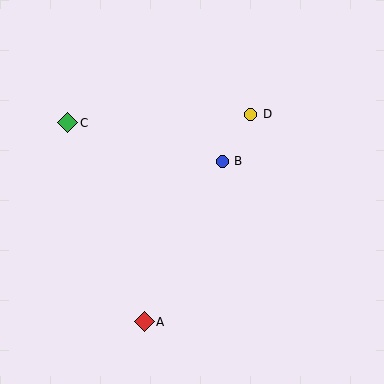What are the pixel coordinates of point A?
Point A is at (144, 322).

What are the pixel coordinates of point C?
Point C is at (68, 123).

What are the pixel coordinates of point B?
Point B is at (222, 161).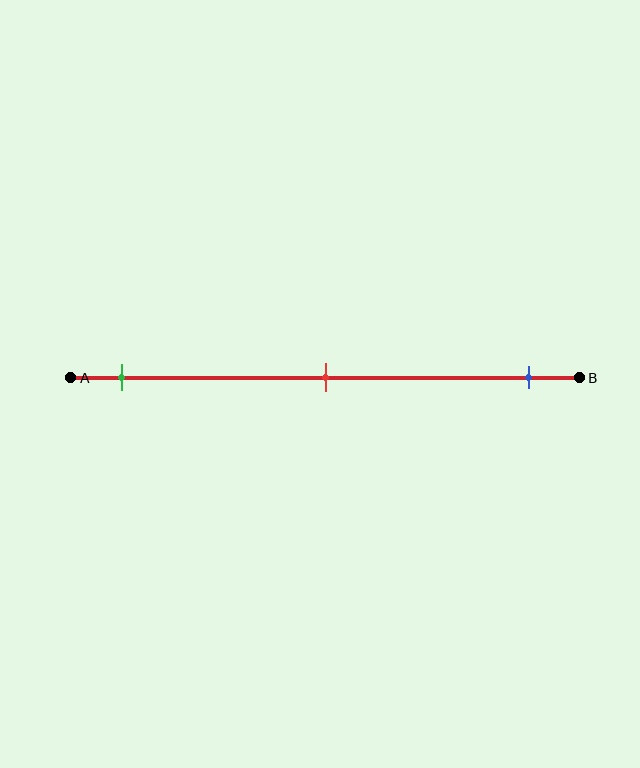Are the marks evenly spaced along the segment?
Yes, the marks are approximately evenly spaced.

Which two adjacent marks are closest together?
The green and red marks are the closest adjacent pair.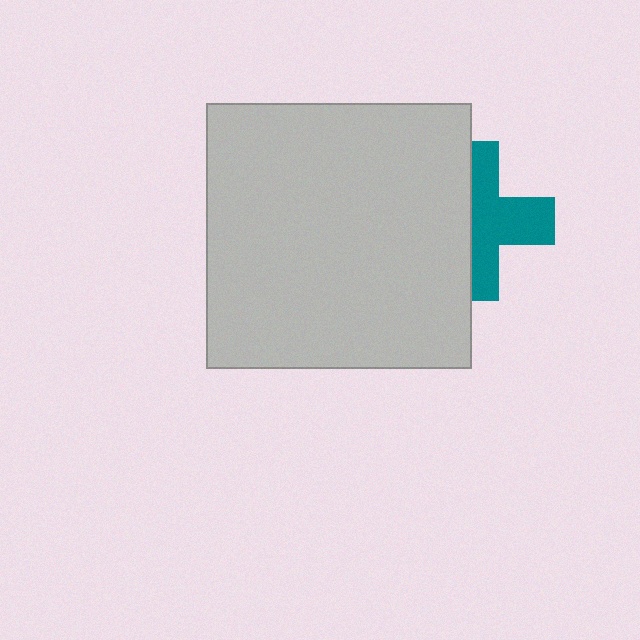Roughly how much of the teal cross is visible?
About half of it is visible (roughly 55%).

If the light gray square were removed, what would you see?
You would see the complete teal cross.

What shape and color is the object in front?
The object in front is a light gray square.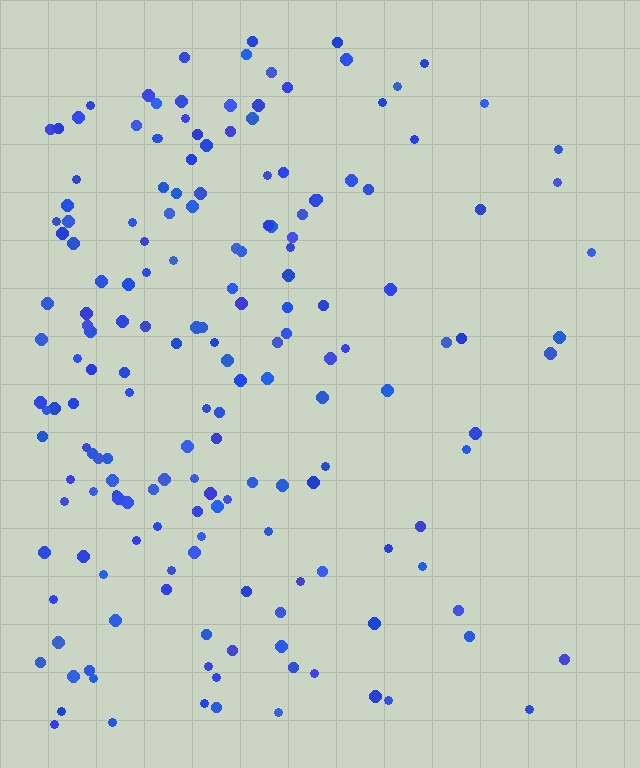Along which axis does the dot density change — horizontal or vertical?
Horizontal.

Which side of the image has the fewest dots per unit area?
The right.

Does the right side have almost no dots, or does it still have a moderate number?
Still a moderate number, just noticeably fewer than the left.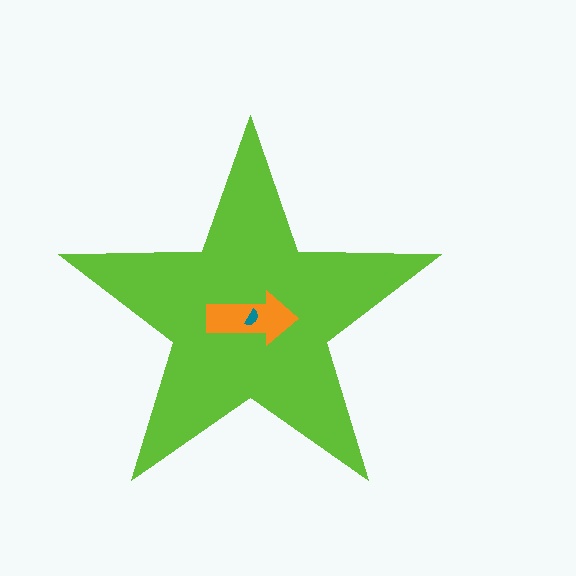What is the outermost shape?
The lime star.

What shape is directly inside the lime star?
The orange arrow.